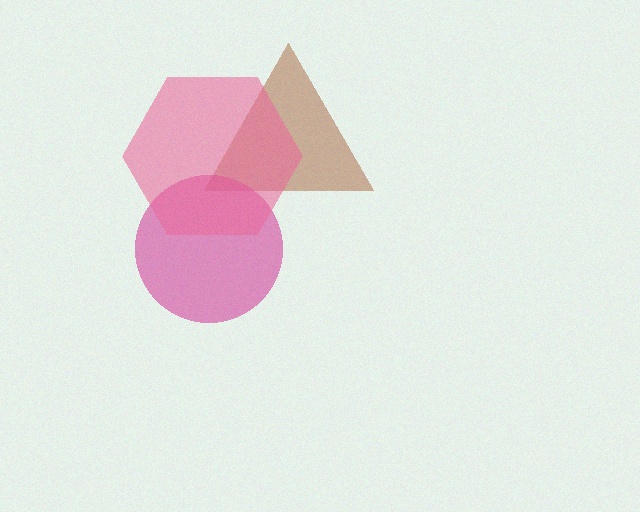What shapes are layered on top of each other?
The layered shapes are: a brown triangle, a magenta circle, a pink hexagon.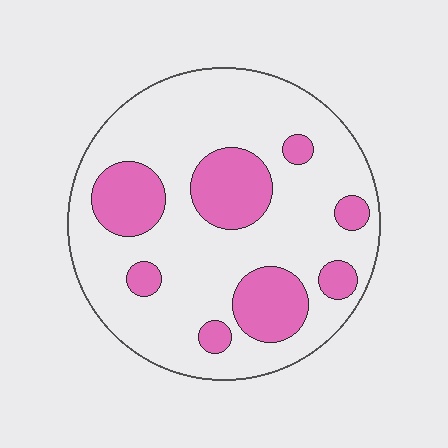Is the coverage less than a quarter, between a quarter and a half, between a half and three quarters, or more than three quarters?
Between a quarter and a half.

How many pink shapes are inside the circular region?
8.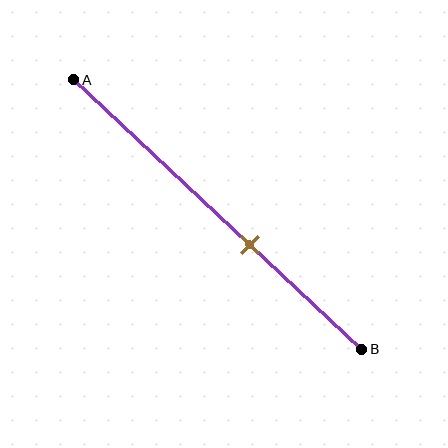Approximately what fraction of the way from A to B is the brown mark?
The brown mark is approximately 60% of the way from A to B.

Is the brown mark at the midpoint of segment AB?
No, the mark is at about 60% from A, not at the 50% midpoint.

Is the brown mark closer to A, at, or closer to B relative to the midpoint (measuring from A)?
The brown mark is closer to point B than the midpoint of segment AB.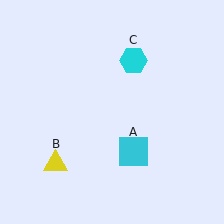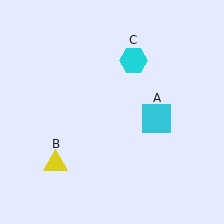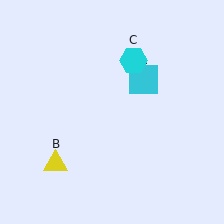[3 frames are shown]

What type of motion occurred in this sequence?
The cyan square (object A) rotated counterclockwise around the center of the scene.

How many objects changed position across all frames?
1 object changed position: cyan square (object A).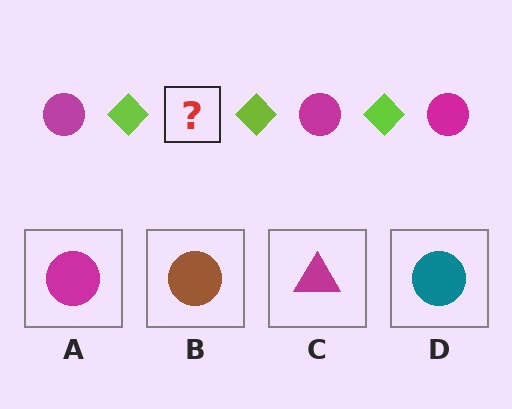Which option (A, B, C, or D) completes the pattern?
A.